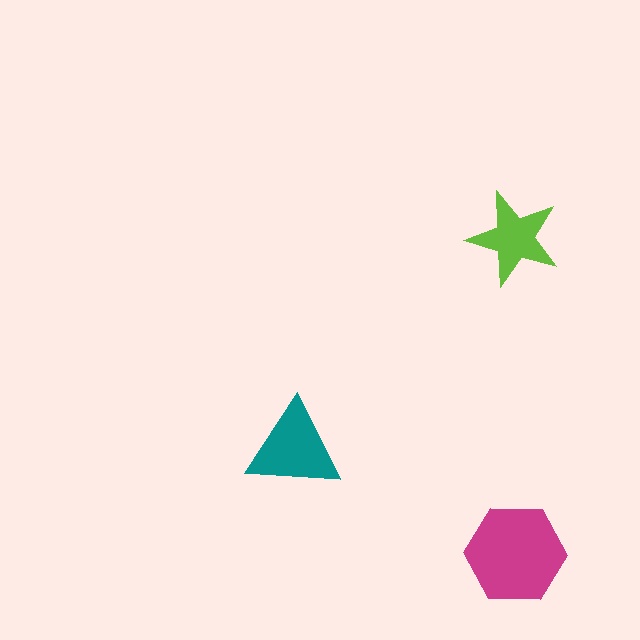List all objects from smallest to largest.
The lime star, the teal triangle, the magenta hexagon.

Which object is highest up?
The lime star is topmost.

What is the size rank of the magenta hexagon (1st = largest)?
1st.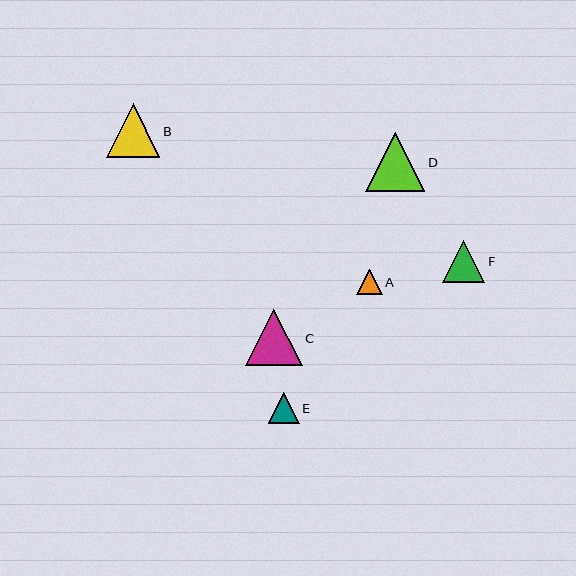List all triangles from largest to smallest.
From largest to smallest: D, C, B, F, E, A.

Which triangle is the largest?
Triangle D is the largest with a size of approximately 60 pixels.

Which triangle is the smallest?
Triangle A is the smallest with a size of approximately 26 pixels.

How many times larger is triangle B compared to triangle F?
Triangle B is approximately 1.3 times the size of triangle F.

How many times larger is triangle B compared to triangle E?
Triangle B is approximately 1.7 times the size of triangle E.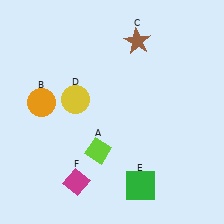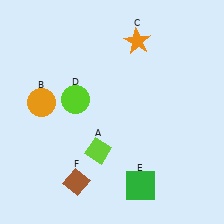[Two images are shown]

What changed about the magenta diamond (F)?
In Image 1, F is magenta. In Image 2, it changed to brown.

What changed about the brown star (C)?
In Image 1, C is brown. In Image 2, it changed to orange.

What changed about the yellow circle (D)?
In Image 1, D is yellow. In Image 2, it changed to lime.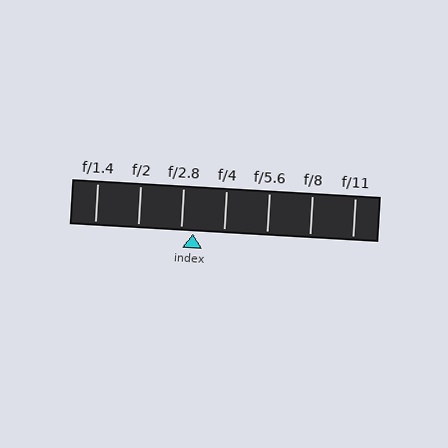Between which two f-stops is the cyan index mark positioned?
The index mark is between f/2.8 and f/4.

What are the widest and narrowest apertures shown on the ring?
The widest aperture shown is f/1.4 and the narrowest is f/11.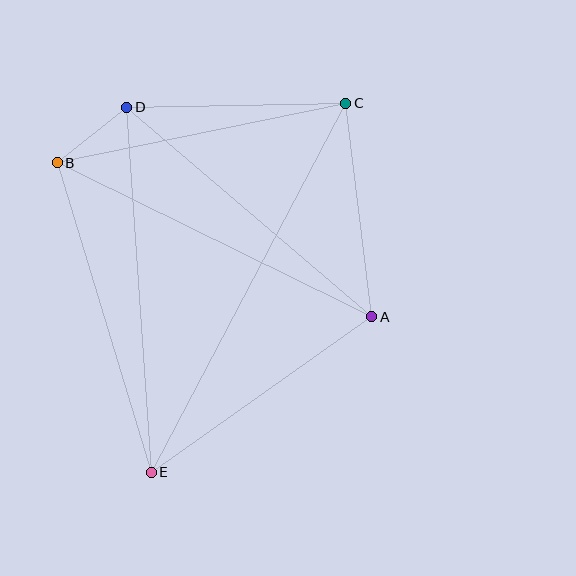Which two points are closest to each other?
Points B and D are closest to each other.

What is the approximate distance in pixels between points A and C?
The distance between A and C is approximately 215 pixels.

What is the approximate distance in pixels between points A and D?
The distance between A and D is approximately 322 pixels.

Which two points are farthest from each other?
Points C and E are farthest from each other.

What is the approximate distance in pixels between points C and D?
The distance between C and D is approximately 219 pixels.